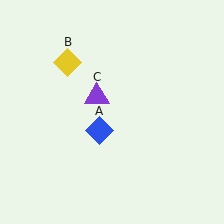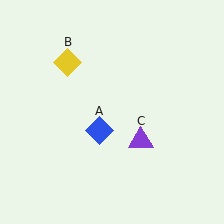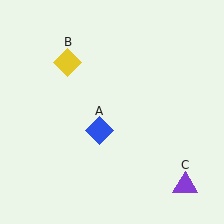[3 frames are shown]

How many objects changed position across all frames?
1 object changed position: purple triangle (object C).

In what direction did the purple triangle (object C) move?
The purple triangle (object C) moved down and to the right.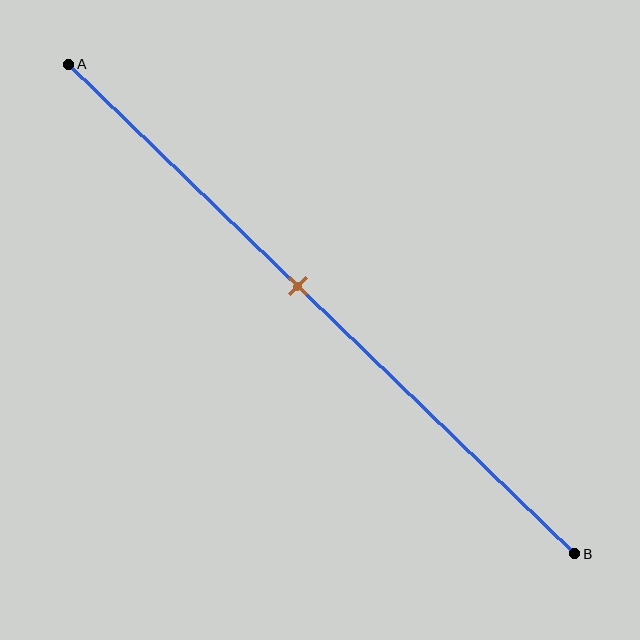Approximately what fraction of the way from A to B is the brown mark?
The brown mark is approximately 45% of the way from A to B.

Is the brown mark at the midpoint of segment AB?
No, the mark is at about 45% from A, not at the 50% midpoint.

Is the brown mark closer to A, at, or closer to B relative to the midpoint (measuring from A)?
The brown mark is closer to point A than the midpoint of segment AB.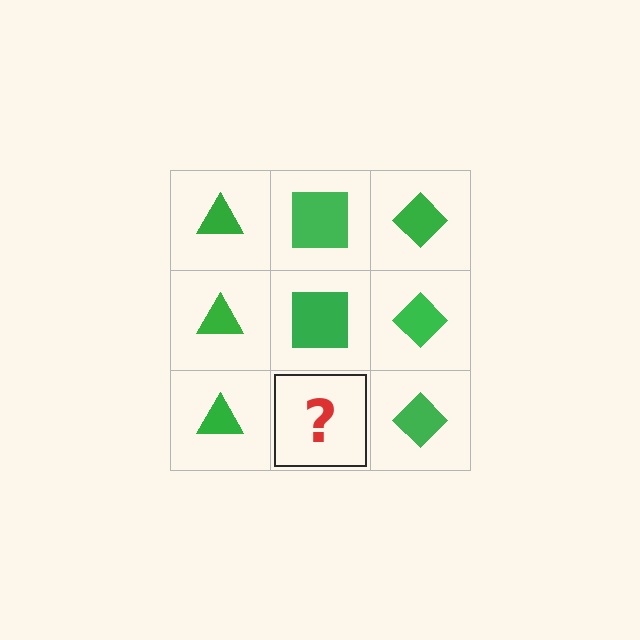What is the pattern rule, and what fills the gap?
The rule is that each column has a consistent shape. The gap should be filled with a green square.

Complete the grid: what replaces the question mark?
The question mark should be replaced with a green square.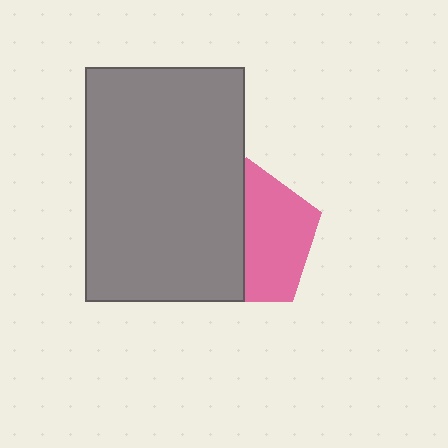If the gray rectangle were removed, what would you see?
You would see the complete pink pentagon.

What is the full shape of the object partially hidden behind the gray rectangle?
The partially hidden object is a pink pentagon.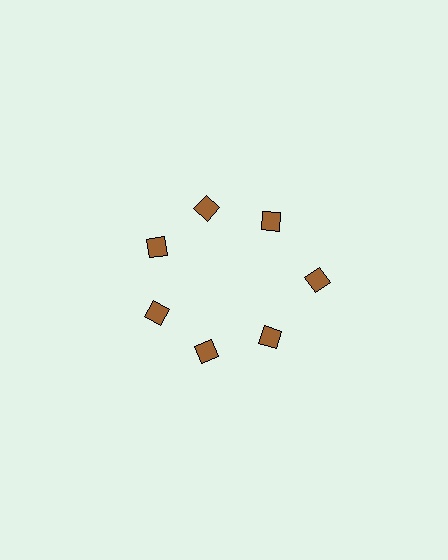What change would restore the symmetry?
The symmetry would be restored by moving it inward, back onto the ring so that all 7 diamonds sit at equal angles and equal distance from the center.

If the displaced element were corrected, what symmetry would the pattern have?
It would have 7-fold rotational symmetry — the pattern would map onto itself every 51 degrees.